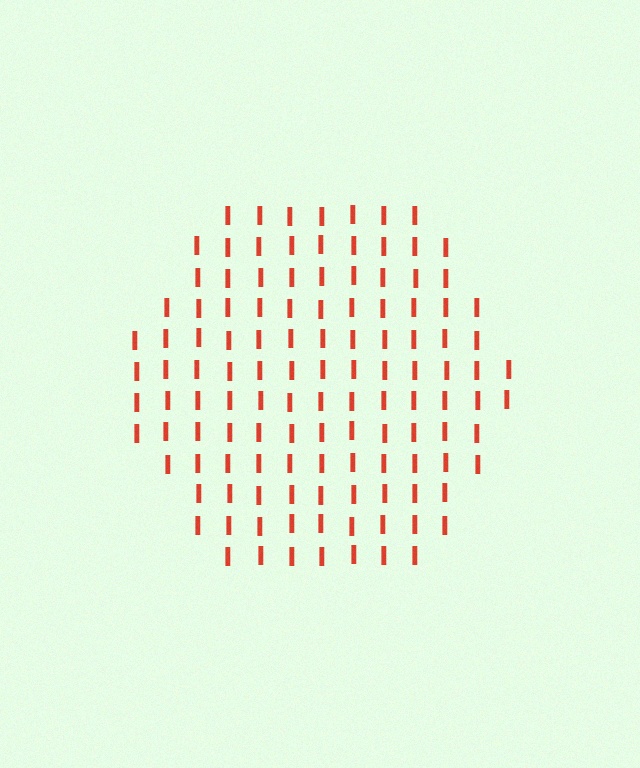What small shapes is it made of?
It is made of small letter I's.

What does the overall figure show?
The overall figure shows a hexagon.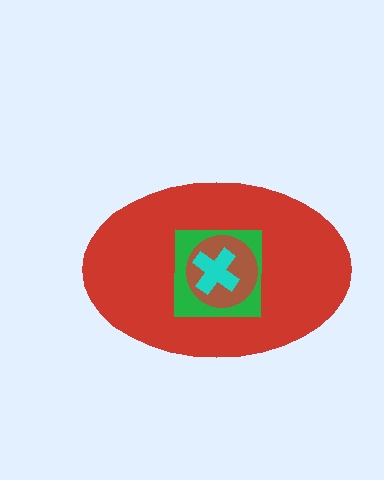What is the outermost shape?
The red ellipse.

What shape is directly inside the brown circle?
The cyan cross.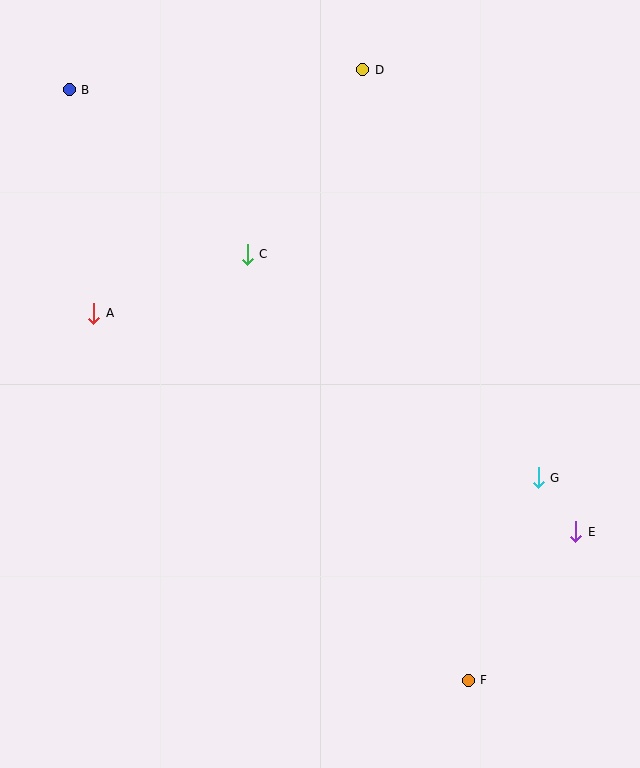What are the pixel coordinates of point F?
Point F is at (468, 680).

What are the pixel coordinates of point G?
Point G is at (538, 478).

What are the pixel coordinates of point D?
Point D is at (363, 70).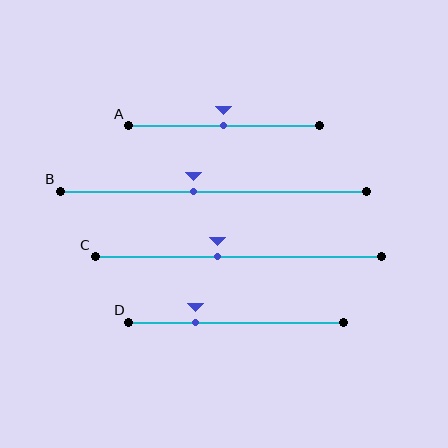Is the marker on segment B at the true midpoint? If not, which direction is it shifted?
No, the marker on segment B is shifted to the left by about 6% of the segment length.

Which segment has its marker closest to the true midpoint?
Segment A has its marker closest to the true midpoint.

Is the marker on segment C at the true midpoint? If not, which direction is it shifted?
No, the marker on segment C is shifted to the left by about 7% of the segment length.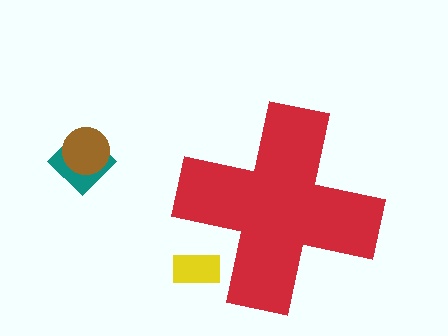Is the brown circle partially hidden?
No, the brown circle is fully visible.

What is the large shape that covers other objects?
A red cross.